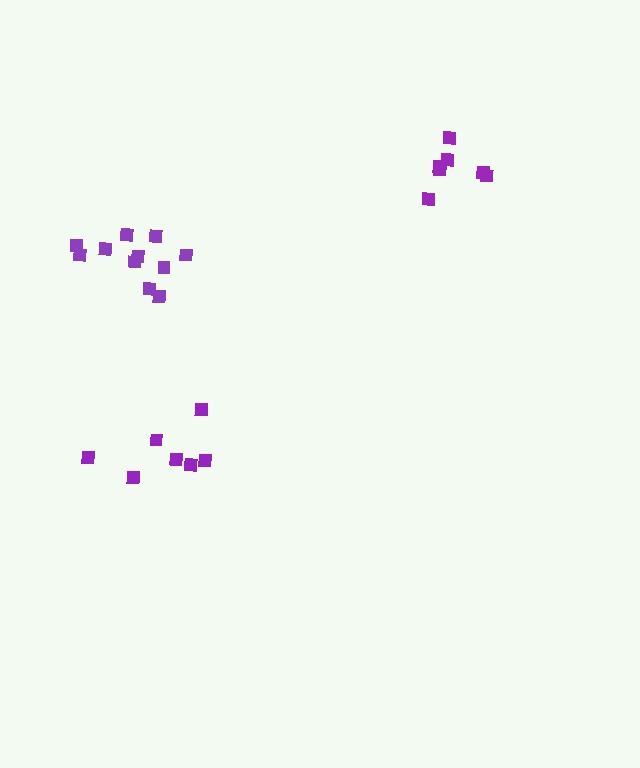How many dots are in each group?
Group 1: 7 dots, Group 2: 7 dots, Group 3: 11 dots (25 total).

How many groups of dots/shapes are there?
There are 3 groups.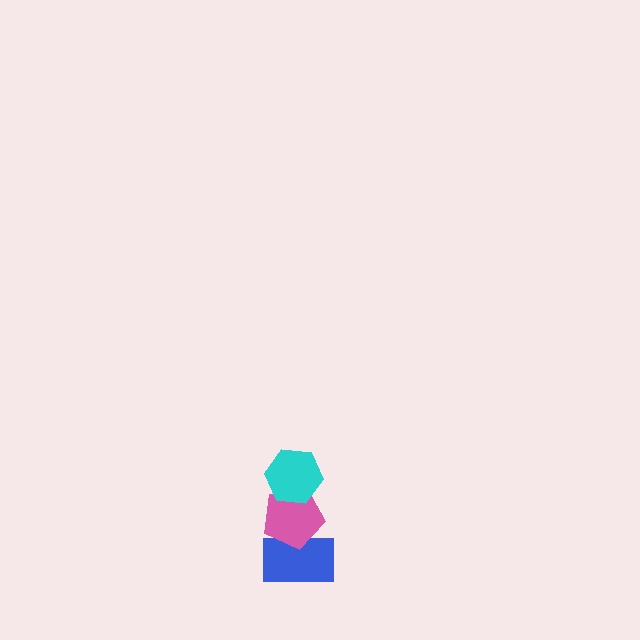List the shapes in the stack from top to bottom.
From top to bottom: the cyan hexagon, the pink pentagon, the blue rectangle.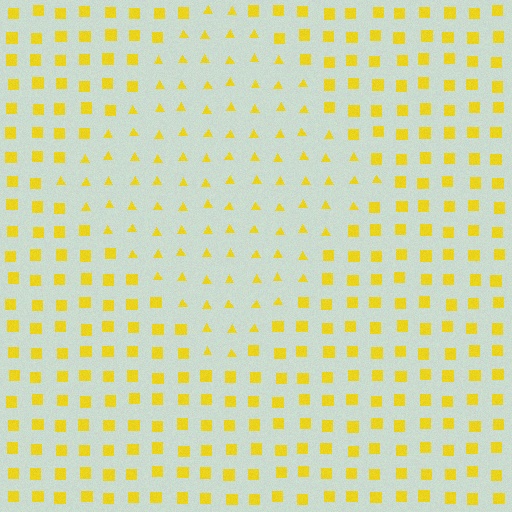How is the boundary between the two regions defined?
The boundary is defined by a change in element shape: triangles inside vs. squares outside. All elements share the same color and spacing.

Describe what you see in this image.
The image is filled with small yellow elements arranged in a uniform grid. A diamond-shaped region contains triangles, while the surrounding area contains squares. The boundary is defined purely by the change in element shape.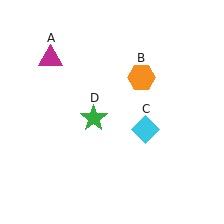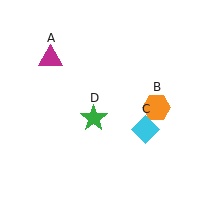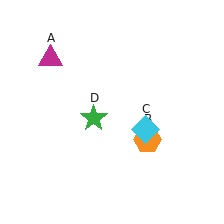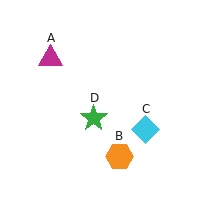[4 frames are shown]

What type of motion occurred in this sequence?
The orange hexagon (object B) rotated clockwise around the center of the scene.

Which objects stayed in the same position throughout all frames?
Magenta triangle (object A) and cyan diamond (object C) and green star (object D) remained stationary.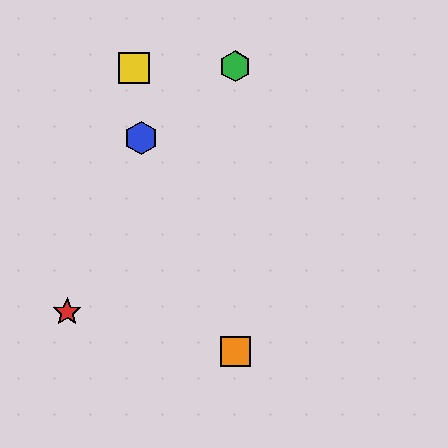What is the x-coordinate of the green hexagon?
The green hexagon is at x≈235.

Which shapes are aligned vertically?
The green hexagon, the purple star, the orange square are aligned vertically.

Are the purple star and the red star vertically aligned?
No, the purple star is at x≈235 and the red star is at x≈67.